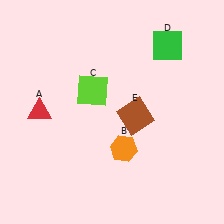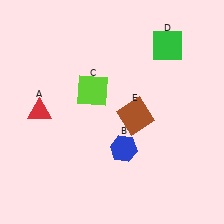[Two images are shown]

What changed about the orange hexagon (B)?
In Image 1, B is orange. In Image 2, it changed to blue.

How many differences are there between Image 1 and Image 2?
There is 1 difference between the two images.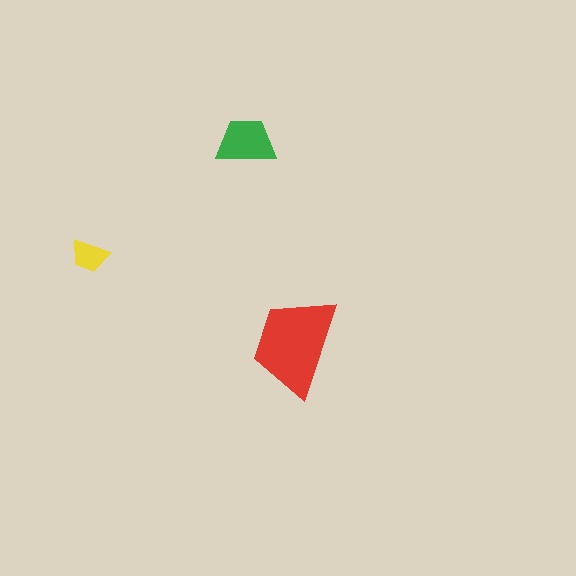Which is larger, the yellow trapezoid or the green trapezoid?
The green one.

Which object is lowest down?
The red trapezoid is bottommost.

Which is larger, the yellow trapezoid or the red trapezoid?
The red one.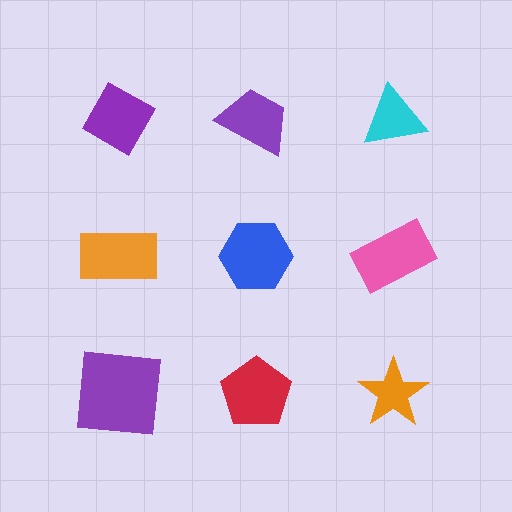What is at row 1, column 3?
A cyan triangle.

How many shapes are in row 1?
3 shapes.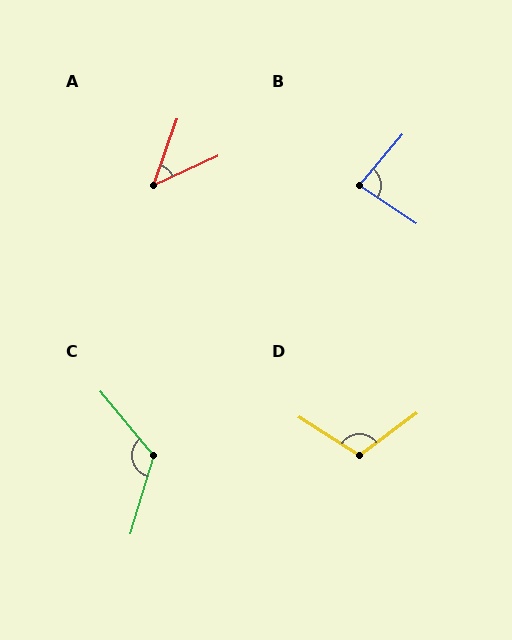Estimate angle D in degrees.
Approximately 111 degrees.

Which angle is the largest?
C, at approximately 124 degrees.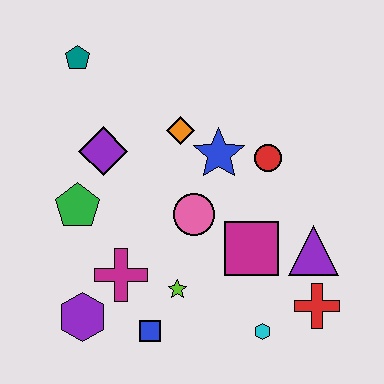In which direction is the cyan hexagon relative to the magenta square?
The cyan hexagon is below the magenta square.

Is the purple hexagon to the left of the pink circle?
Yes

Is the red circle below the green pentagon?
No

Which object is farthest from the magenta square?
The teal pentagon is farthest from the magenta square.